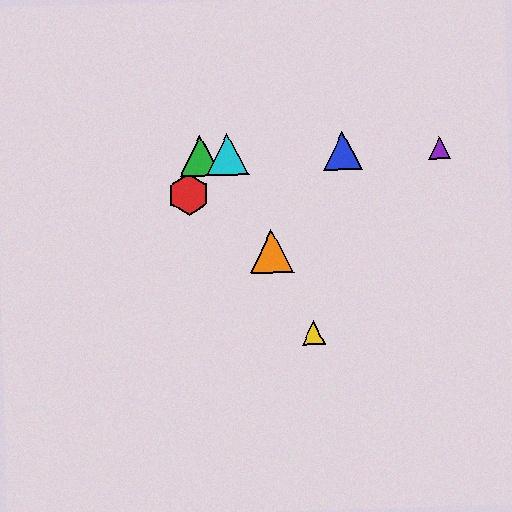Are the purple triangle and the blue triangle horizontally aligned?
Yes, both are at y≈148.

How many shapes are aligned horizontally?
4 shapes (the blue triangle, the green triangle, the purple triangle, the cyan triangle) are aligned horizontally.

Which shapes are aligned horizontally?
The blue triangle, the green triangle, the purple triangle, the cyan triangle are aligned horizontally.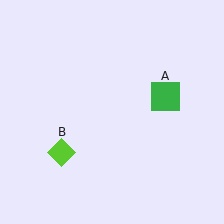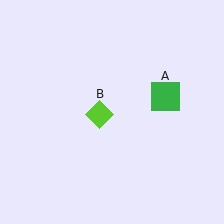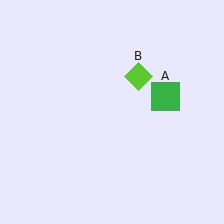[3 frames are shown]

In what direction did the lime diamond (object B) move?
The lime diamond (object B) moved up and to the right.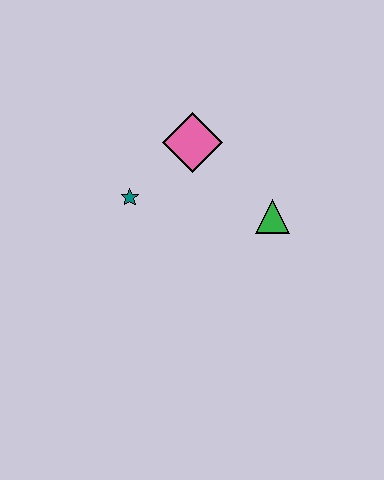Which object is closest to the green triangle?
The pink diamond is closest to the green triangle.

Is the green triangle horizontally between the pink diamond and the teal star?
No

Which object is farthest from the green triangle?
The teal star is farthest from the green triangle.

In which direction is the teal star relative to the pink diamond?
The teal star is to the left of the pink diamond.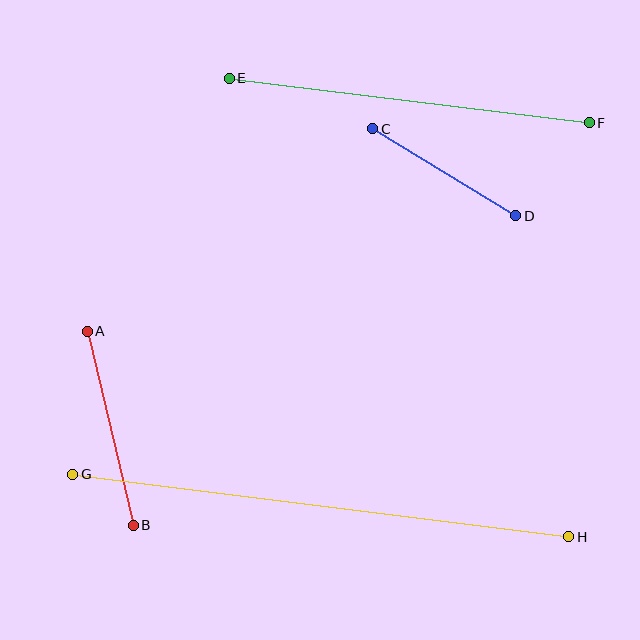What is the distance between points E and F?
The distance is approximately 363 pixels.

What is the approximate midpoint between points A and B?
The midpoint is at approximately (110, 428) pixels.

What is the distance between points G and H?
The distance is approximately 500 pixels.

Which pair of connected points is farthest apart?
Points G and H are farthest apart.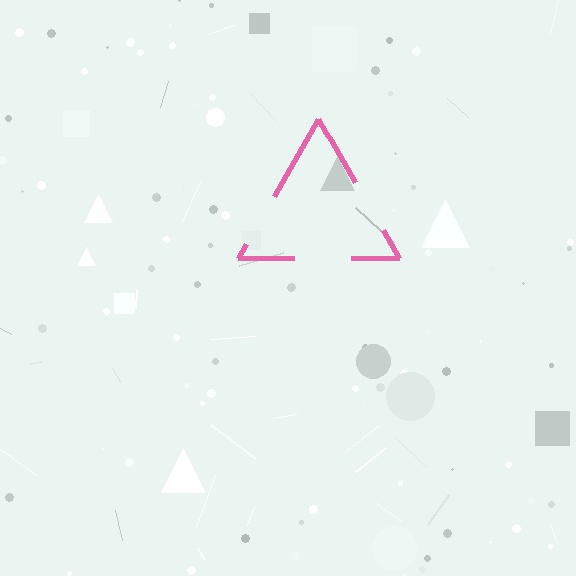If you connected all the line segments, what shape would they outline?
They would outline a triangle.